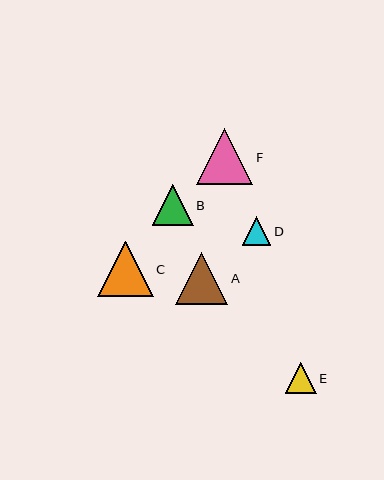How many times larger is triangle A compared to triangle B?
Triangle A is approximately 1.3 times the size of triangle B.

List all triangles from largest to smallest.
From largest to smallest: F, C, A, B, E, D.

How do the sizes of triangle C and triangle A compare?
Triangle C and triangle A are approximately the same size.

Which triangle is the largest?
Triangle F is the largest with a size of approximately 56 pixels.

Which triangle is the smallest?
Triangle D is the smallest with a size of approximately 29 pixels.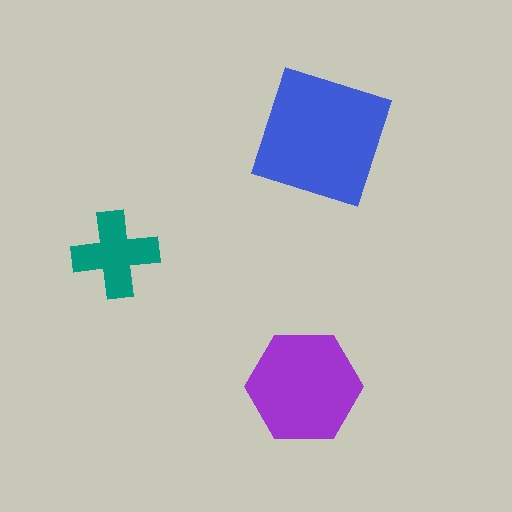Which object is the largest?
The blue square.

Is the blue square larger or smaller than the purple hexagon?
Larger.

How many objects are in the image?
There are 3 objects in the image.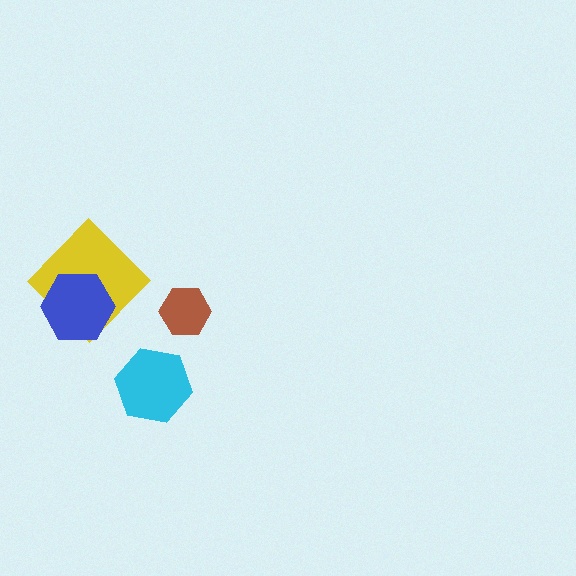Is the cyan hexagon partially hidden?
No, no other shape covers it.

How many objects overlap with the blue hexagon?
1 object overlaps with the blue hexagon.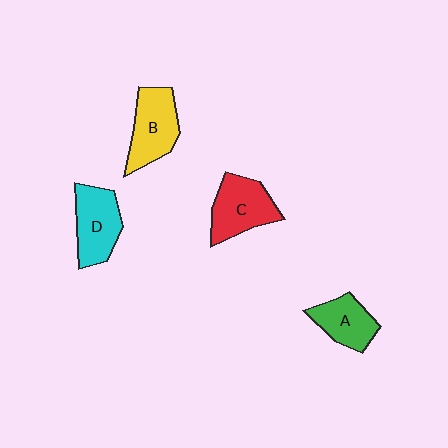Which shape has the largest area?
Shape C (red).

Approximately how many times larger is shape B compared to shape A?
Approximately 1.3 times.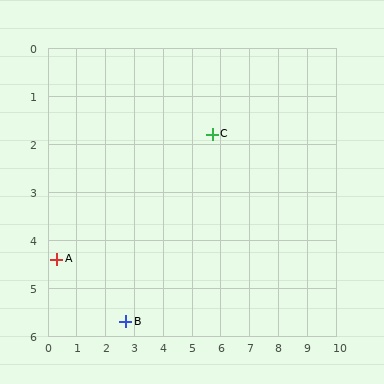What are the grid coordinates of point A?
Point A is at approximately (0.3, 4.4).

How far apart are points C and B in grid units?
Points C and B are about 4.9 grid units apart.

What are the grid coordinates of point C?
Point C is at approximately (5.7, 1.8).